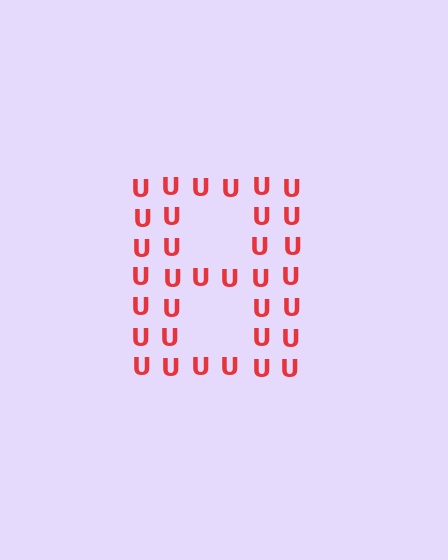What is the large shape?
The large shape is the letter B.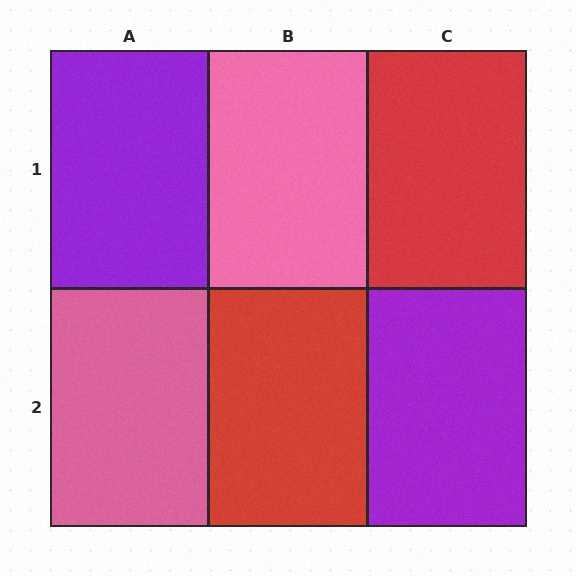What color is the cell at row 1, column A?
Purple.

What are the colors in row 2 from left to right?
Pink, red, purple.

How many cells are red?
2 cells are red.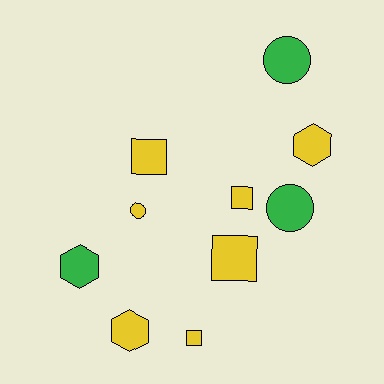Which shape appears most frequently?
Square, with 4 objects.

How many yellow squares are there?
There are 4 yellow squares.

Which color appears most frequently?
Yellow, with 7 objects.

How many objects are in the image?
There are 10 objects.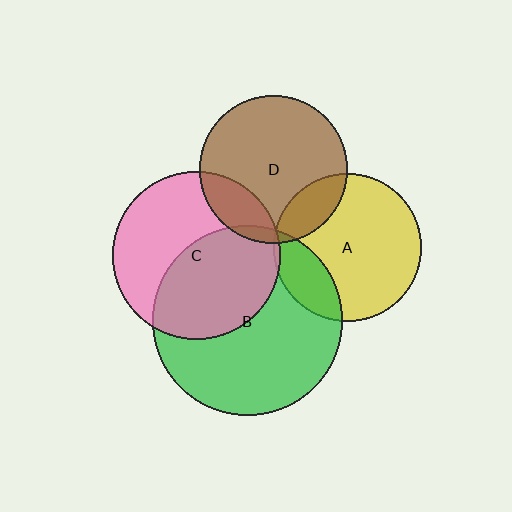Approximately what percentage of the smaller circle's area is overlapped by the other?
Approximately 20%.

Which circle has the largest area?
Circle B (green).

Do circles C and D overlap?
Yes.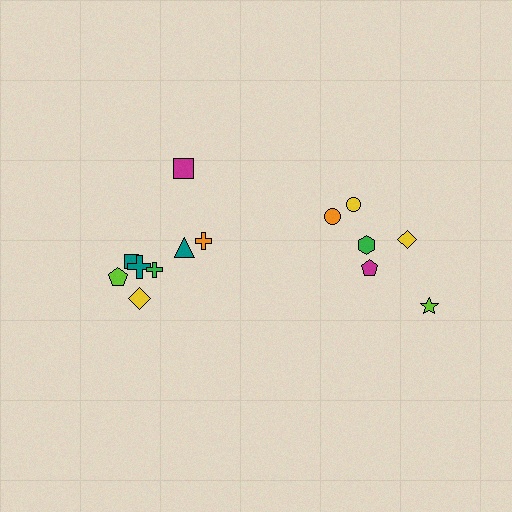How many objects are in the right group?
There are 6 objects.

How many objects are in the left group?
There are 8 objects.